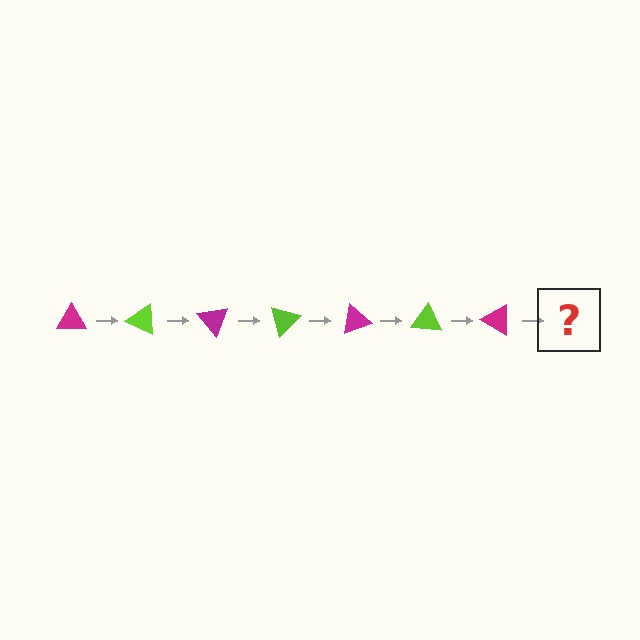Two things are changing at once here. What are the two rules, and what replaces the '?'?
The two rules are that it rotates 25 degrees each step and the color cycles through magenta and lime. The '?' should be a lime triangle, rotated 175 degrees from the start.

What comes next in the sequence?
The next element should be a lime triangle, rotated 175 degrees from the start.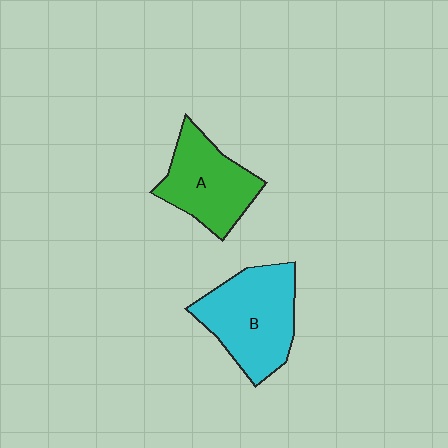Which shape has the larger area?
Shape B (cyan).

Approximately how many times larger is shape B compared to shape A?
Approximately 1.2 times.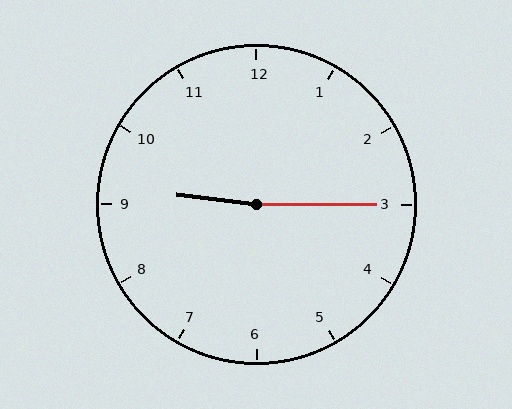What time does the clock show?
9:15.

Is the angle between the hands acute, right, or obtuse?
It is obtuse.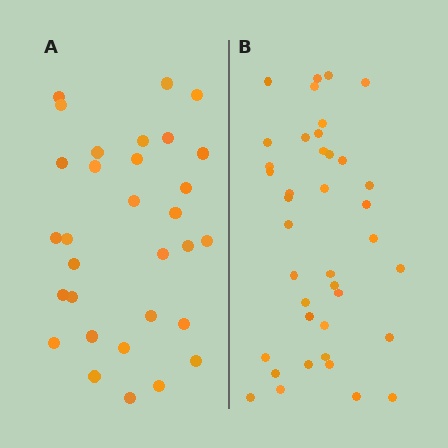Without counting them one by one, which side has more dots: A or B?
Region B (the right region) has more dots.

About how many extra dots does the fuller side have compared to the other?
Region B has roughly 8 or so more dots than region A.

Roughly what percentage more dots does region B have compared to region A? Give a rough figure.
About 25% more.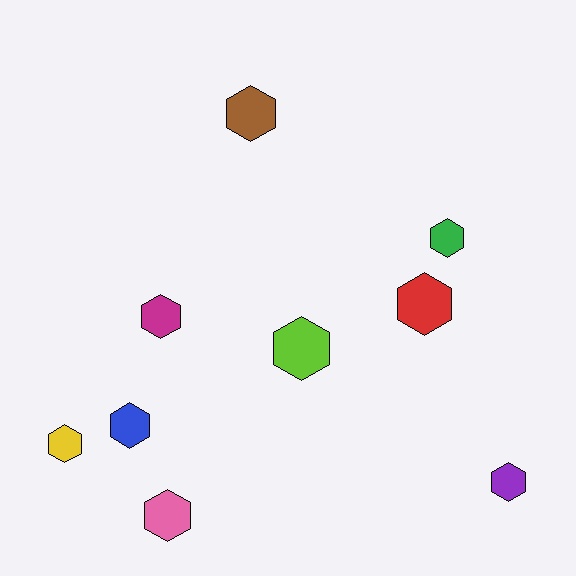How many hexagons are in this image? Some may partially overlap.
There are 9 hexagons.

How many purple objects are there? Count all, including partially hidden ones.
There is 1 purple object.